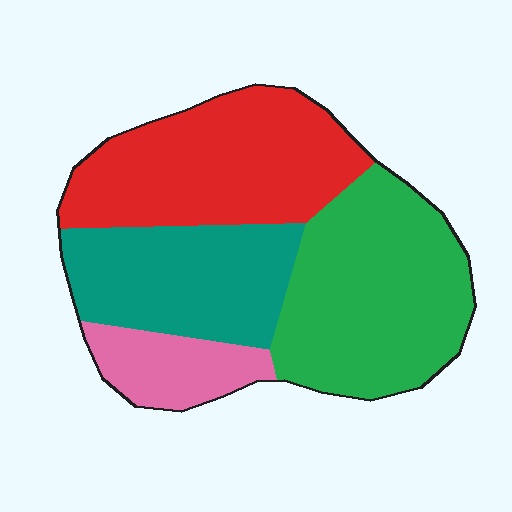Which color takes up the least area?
Pink, at roughly 10%.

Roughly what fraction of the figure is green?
Green covers roughly 35% of the figure.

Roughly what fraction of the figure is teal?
Teal covers 24% of the figure.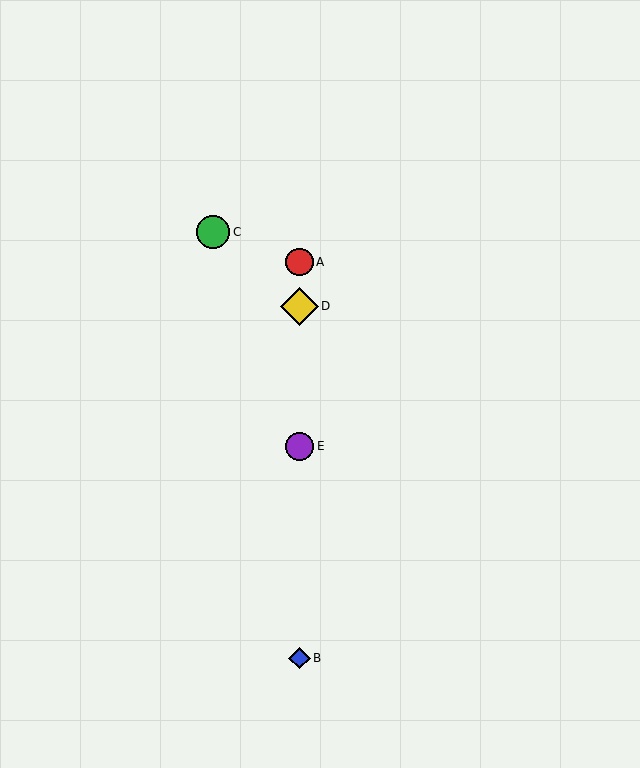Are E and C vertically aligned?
No, E is at x≈300 and C is at x≈213.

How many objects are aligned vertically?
4 objects (A, B, D, E) are aligned vertically.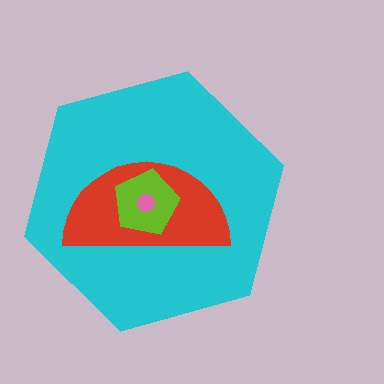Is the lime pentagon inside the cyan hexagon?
Yes.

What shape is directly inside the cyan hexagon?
The red semicircle.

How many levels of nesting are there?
4.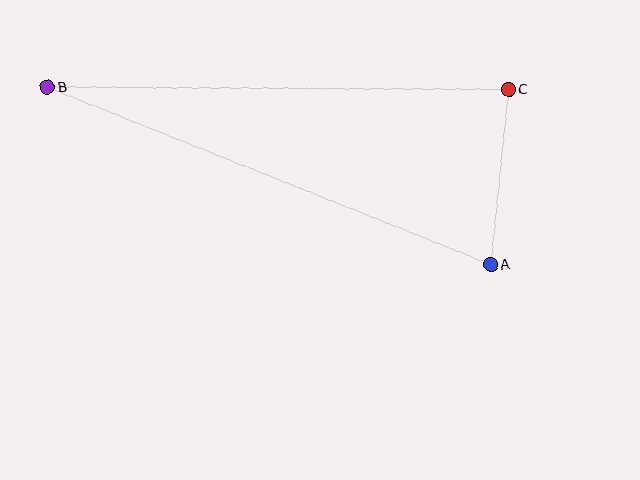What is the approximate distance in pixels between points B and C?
The distance between B and C is approximately 461 pixels.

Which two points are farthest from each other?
Points A and B are farthest from each other.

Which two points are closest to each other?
Points A and C are closest to each other.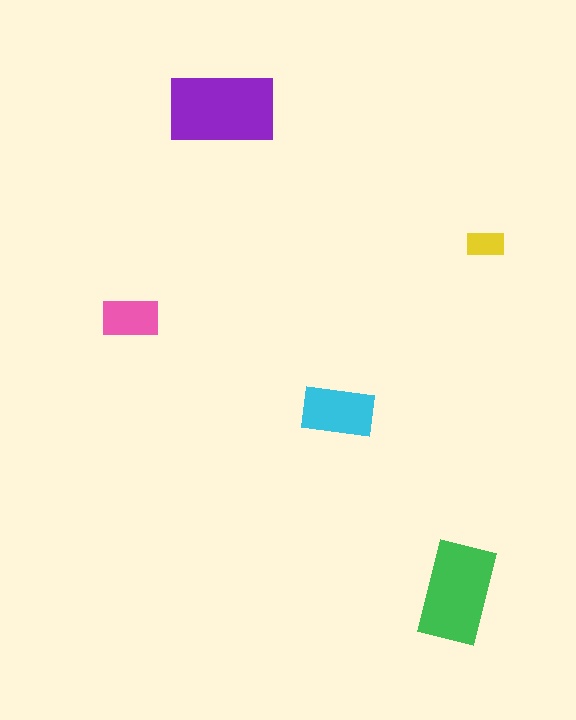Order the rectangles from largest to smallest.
the purple one, the green one, the cyan one, the pink one, the yellow one.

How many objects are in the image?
There are 5 objects in the image.